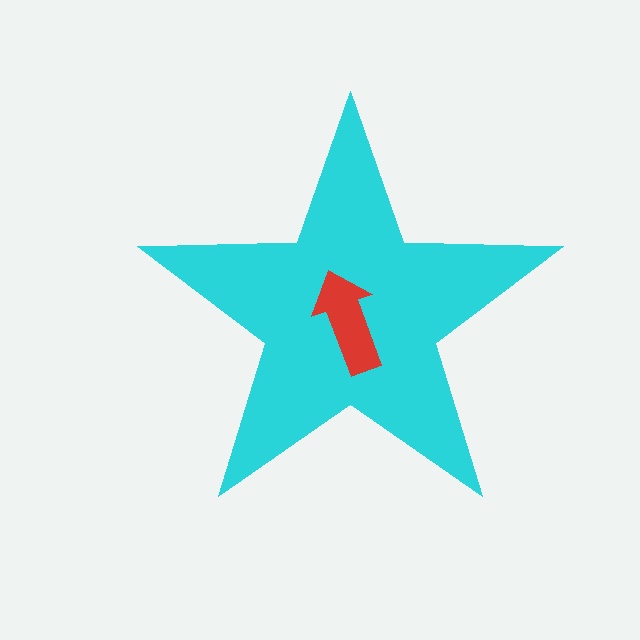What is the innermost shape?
The red arrow.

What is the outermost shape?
The cyan star.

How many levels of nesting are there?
2.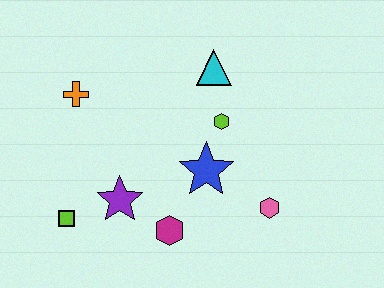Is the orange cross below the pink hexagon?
No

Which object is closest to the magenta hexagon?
The purple star is closest to the magenta hexagon.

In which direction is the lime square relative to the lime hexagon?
The lime square is to the left of the lime hexagon.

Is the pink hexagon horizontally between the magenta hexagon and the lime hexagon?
No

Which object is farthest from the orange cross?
The pink hexagon is farthest from the orange cross.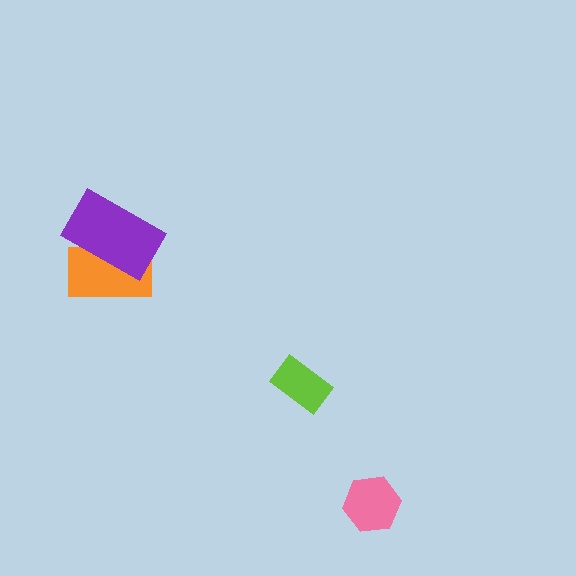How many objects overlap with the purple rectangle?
1 object overlaps with the purple rectangle.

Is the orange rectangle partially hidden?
Yes, it is partially covered by another shape.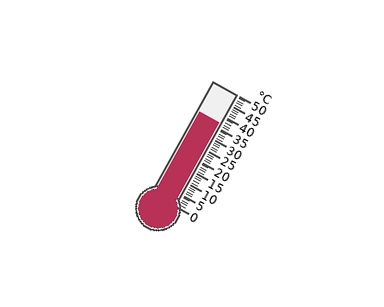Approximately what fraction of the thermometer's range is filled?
The thermometer is filled to approximately 75% of its range.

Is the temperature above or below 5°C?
The temperature is above 5°C.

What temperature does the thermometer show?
The thermometer shows approximately 37°C.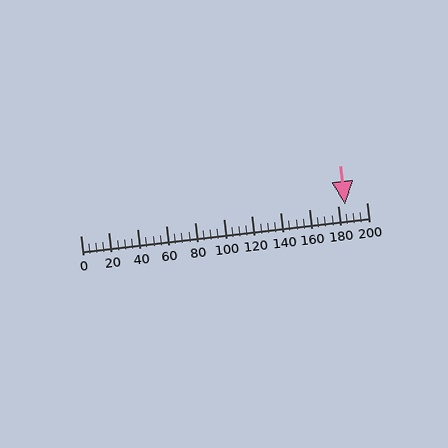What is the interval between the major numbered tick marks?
The major tick marks are spaced 20 units apart.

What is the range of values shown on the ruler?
The ruler shows values from 0 to 200.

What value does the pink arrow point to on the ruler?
The pink arrow points to approximately 185.